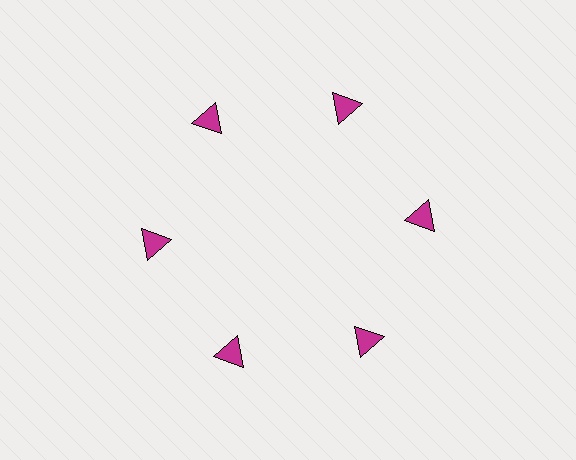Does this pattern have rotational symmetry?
Yes, this pattern has 6-fold rotational symmetry. It looks the same after rotating 60 degrees around the center.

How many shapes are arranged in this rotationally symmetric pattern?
There are 6 shapes, arranged in 6 groups of 1.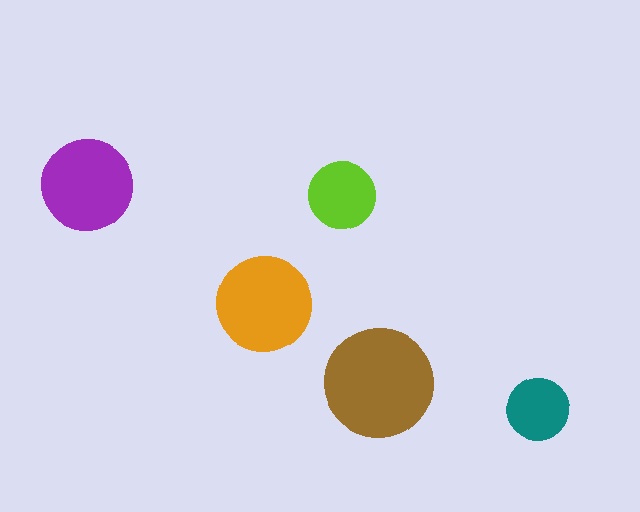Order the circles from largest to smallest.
the brown one, the orange one, the purple one, the lime one, the teal one.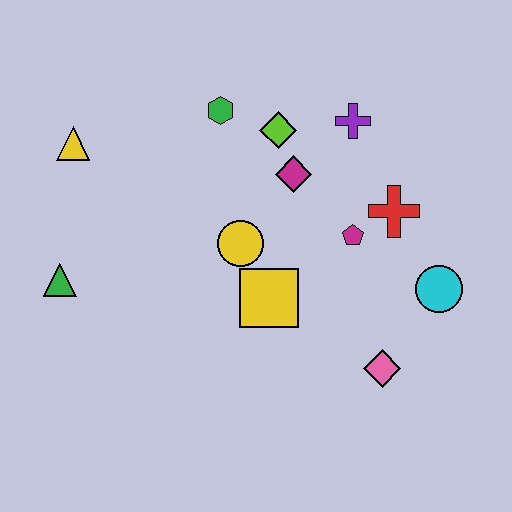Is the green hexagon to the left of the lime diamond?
Yes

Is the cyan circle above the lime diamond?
No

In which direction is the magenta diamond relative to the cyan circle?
The magenta diamond is to the left of the cyan circle.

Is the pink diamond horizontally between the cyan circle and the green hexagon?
Yes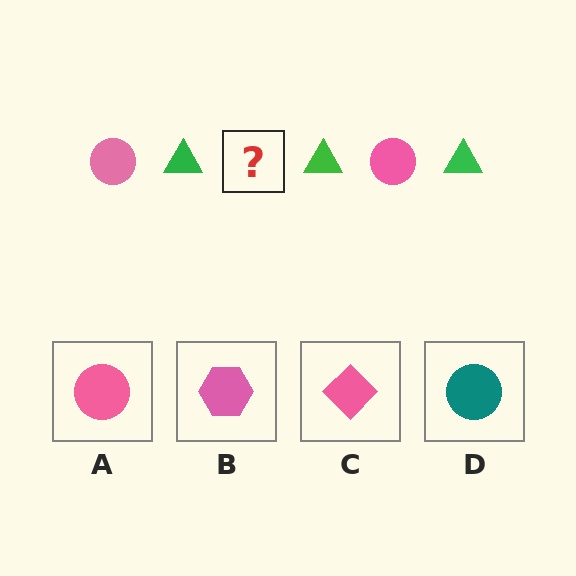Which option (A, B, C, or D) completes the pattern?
A.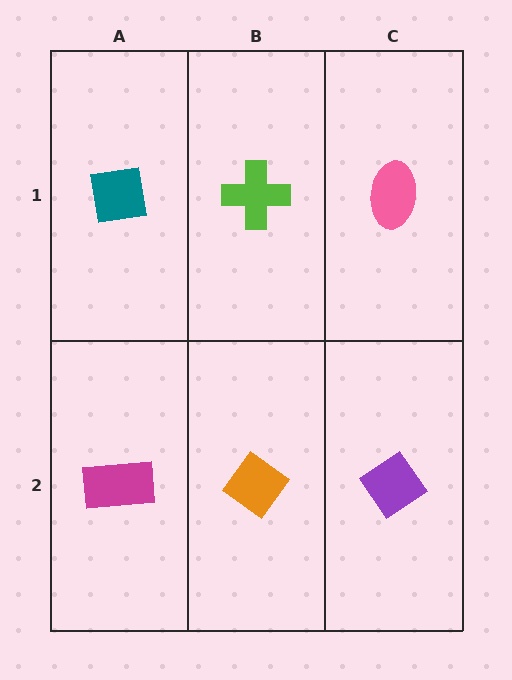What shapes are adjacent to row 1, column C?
A purple diamond (row 2, column C), a lime cross (row 1, column B).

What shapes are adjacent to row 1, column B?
An orange diamond (row 2, column B), a teal square (row 1, column A), a pink ellipse (row 1, column C).